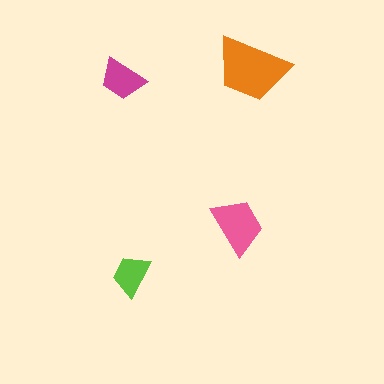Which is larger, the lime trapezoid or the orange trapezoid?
The orange one.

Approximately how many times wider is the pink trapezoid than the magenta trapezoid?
About 1.5 times wider.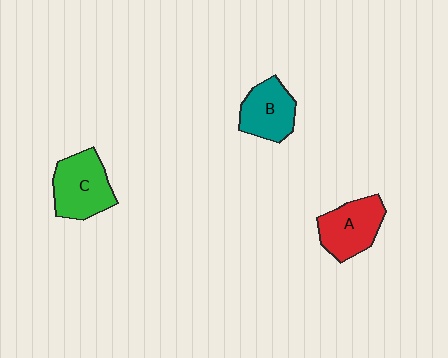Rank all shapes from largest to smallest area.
From largest to smallest: C (green), A (red), B (teal).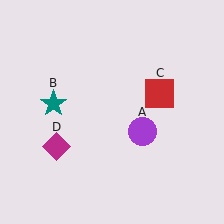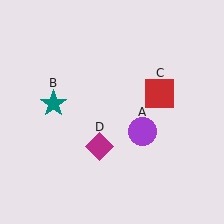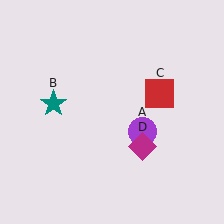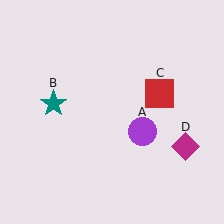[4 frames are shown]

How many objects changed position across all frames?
1 object changed position: magenta diamond (object D).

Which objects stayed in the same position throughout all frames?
Purple circle (object A) and teal star (object B) and red square (object C) remained stationary.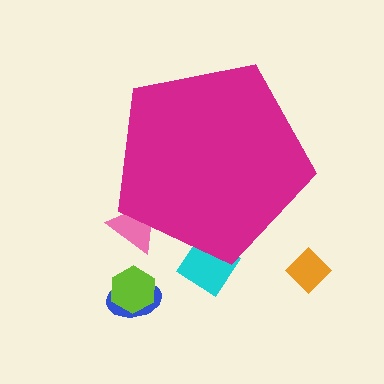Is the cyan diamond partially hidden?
Yes, the cyan diamond is partially hidden behind the magenta pentagon.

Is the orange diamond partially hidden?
No, the orange diamond is fully visible.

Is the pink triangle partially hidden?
Yes, the pink triangle is partially hidden behind the magenta pentagon.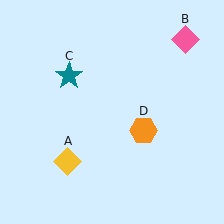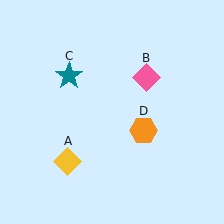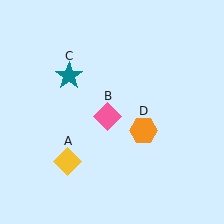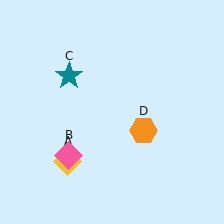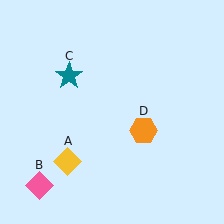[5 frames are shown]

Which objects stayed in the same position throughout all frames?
Yellow diamond (object A) and teal star (object C) and orange hexagon (object D) remained stationary.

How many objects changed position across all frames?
1 object changed position: pink diamond (object B).